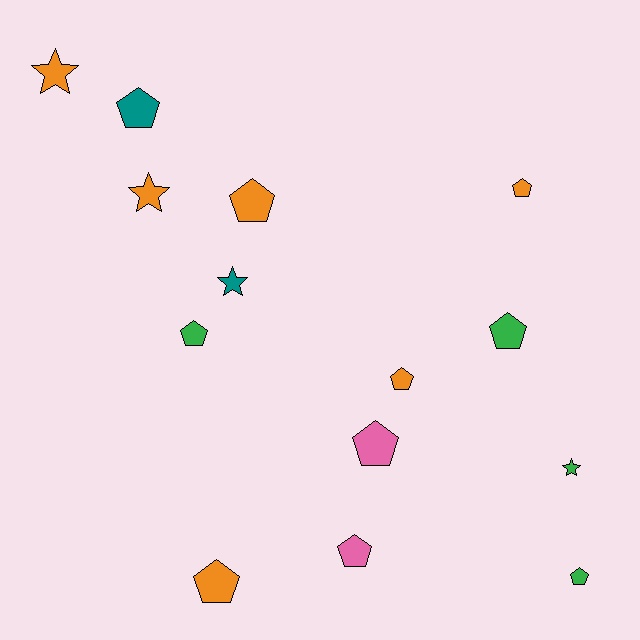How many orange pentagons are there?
There are 4 orange pentagons.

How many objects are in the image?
There are 14 objects.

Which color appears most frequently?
Orange, with 6 objects.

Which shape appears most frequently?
Pentagon, with 10 objects.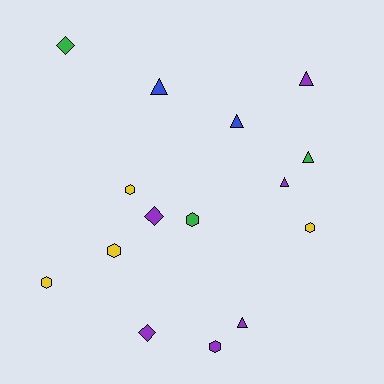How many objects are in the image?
There are 15 objects.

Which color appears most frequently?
Purple, with 6 objects.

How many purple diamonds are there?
There are 2 purple diamonds.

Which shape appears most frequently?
Triangle, with 6 objects.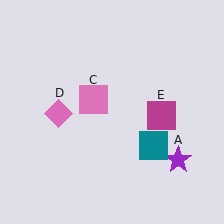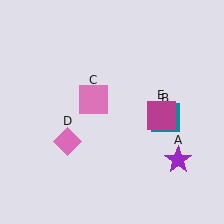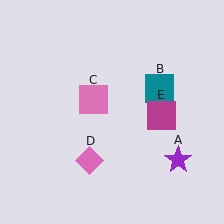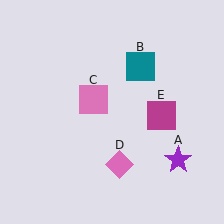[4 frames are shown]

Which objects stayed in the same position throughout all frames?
Purple star (object A) and pink square (object C) and magenta square (object E) remained stationary.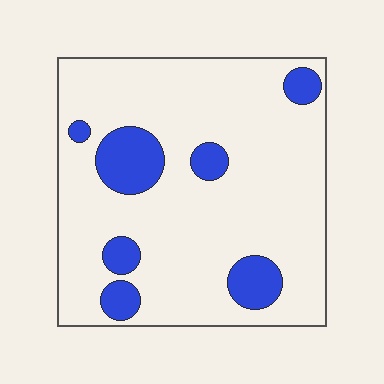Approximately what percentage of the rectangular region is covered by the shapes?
Approximately 15%.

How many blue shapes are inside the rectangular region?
7.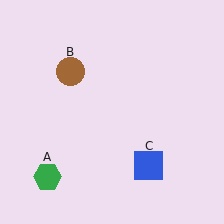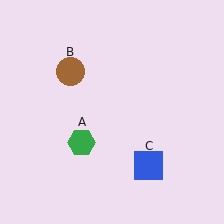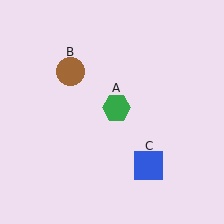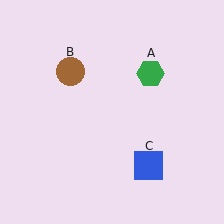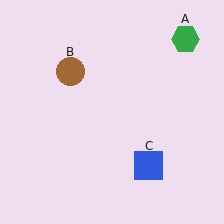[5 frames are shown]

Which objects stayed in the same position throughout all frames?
Brown circle (object B) and blue square (object C) remained stationary.